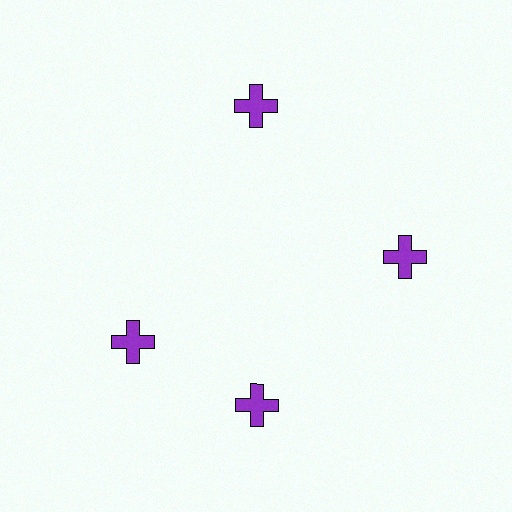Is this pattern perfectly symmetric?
No. The 4 purple crosses are arranged in a ring, but one element near the 9 o'clock position is rotated out of alignment along the ring, breaking the 4-fold rotational symmetry.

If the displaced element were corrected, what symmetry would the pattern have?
It would have 4-fold rotational symmetry — the pattern would map onto itself every 90 degrees.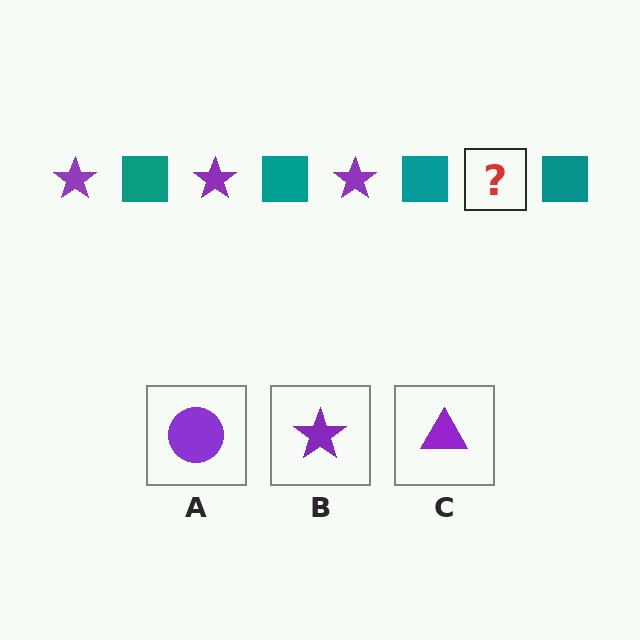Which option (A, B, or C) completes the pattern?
B.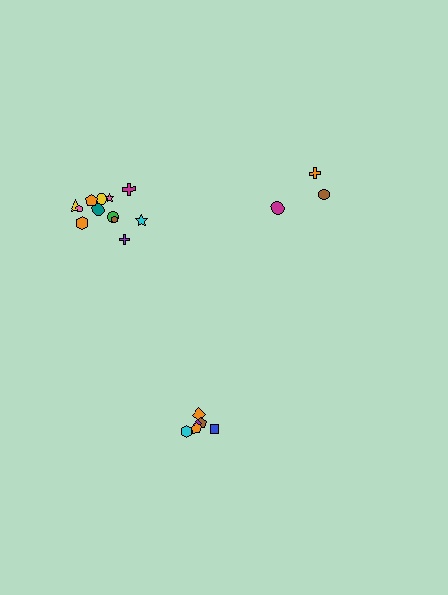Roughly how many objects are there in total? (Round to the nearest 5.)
Roughly 20 objects in total.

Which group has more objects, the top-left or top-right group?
The top-left group.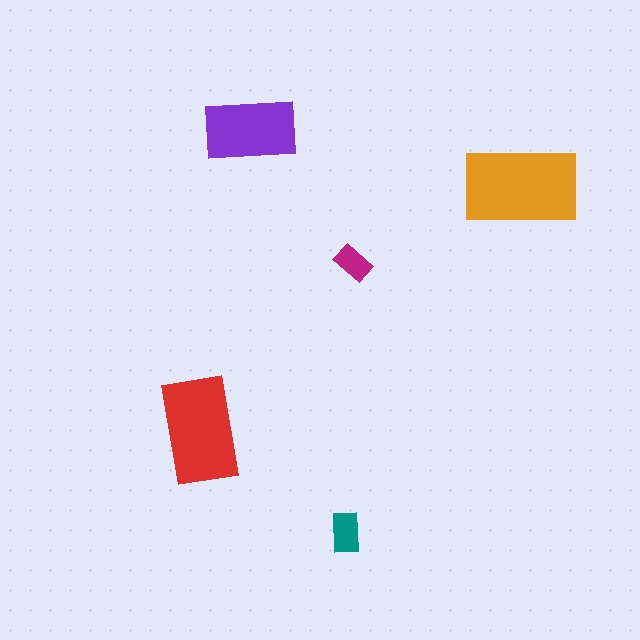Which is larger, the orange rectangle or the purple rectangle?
The orange one.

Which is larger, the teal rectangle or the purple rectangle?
The purple one.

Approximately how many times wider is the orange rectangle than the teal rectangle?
About 3 times wider.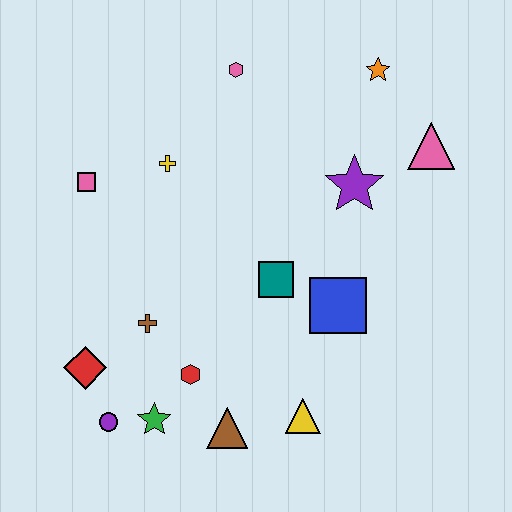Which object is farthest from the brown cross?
The orange star is farthest from the brown cross.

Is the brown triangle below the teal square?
Yes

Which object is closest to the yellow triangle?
The brown triangle is closest to the yellow triangle.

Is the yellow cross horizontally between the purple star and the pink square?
Yes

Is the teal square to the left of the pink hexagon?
No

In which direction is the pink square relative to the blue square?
The pink square is to the left of the blue square.